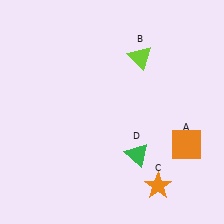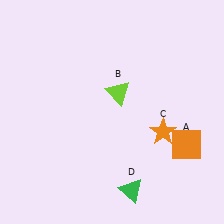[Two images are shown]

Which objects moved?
The objects that moved are: the lime triangle (B), the orange star (C), the green triangle (D).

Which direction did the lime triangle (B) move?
The lime triangle (B) moved down.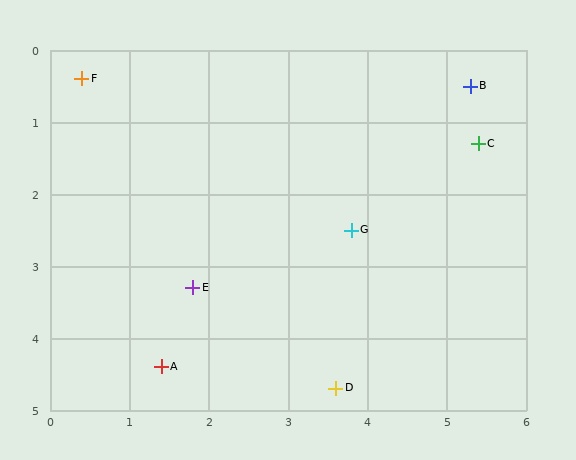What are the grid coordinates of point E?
Point E is at approximately (1.8, 3.3).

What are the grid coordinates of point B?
Point B is at approximately (5.3, 0.5).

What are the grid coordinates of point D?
Point D is at approximately (3.6, 4.7).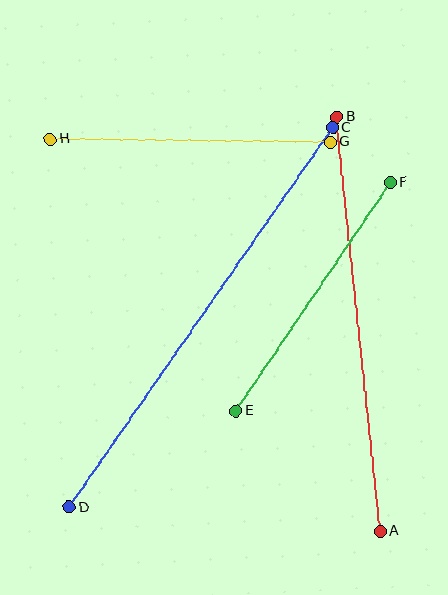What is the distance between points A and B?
The distance is approximately 417 pixels.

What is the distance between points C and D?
The distance is approximately 462 pixels.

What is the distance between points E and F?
The distance is approximately 276 pixels.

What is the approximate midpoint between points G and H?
The midpoint is at approximately (190, 141) pixels.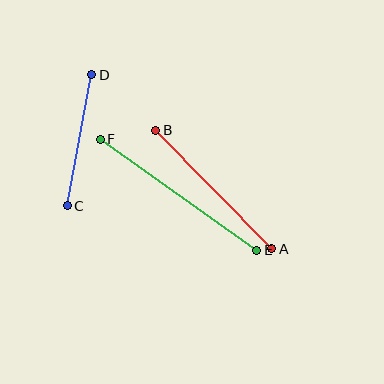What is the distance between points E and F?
The distance is approximately 192 pixels.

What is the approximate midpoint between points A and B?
The midpoint is at approximately (214, 190) pixels.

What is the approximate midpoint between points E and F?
The midpoint is at approximately (179, 195) pixels.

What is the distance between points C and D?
The distance is approximately 133 pixels.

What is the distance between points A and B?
The distance is approximately 166 pixels.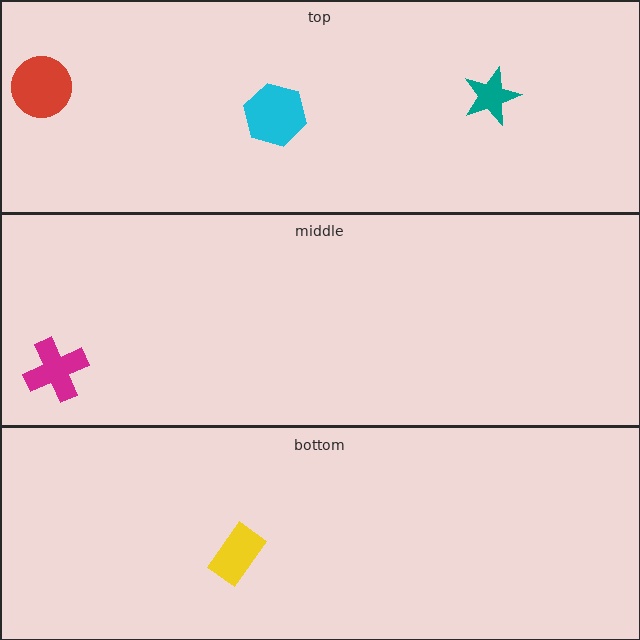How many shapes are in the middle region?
1.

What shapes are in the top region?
The red circle, the teal star, the cyan hexagon.